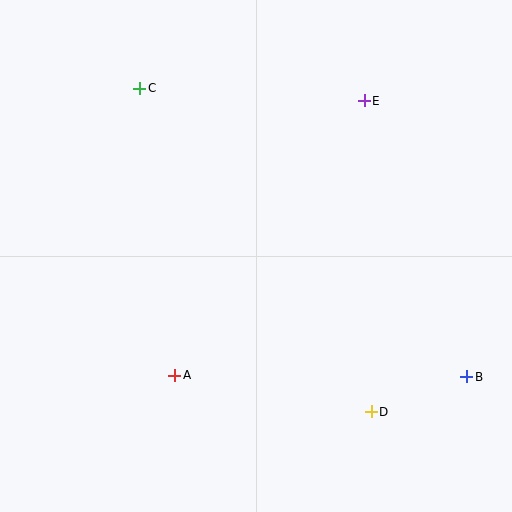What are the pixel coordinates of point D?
Point D is at (371, 412).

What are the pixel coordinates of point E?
Point E is at (364, 101).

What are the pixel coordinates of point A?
Point A is at (175, 375).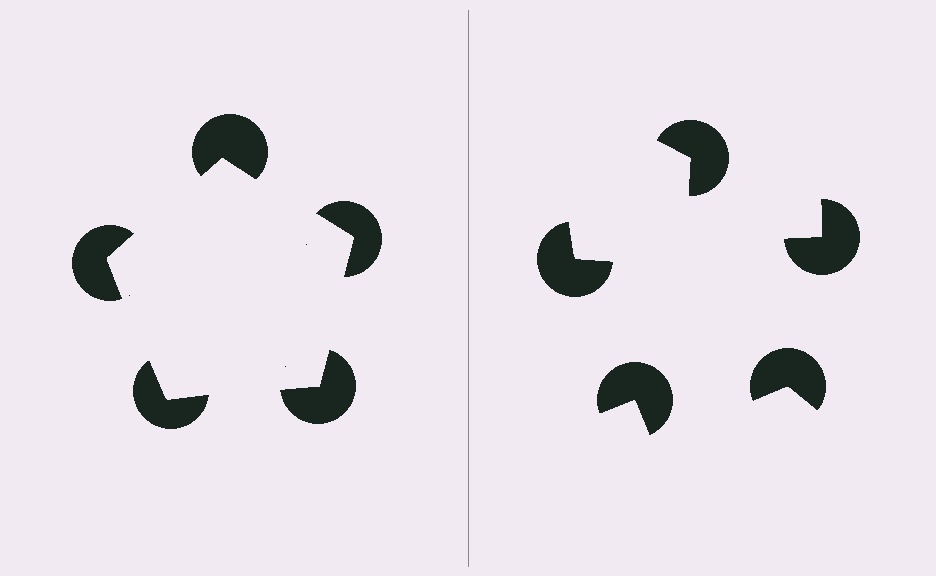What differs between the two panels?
The pac-man discs are positioned identically on both sides; only the wedge orientations differ. On the left they align to a pentagon; on the right they are misaligned.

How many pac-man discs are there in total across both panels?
10 — 5 on each side.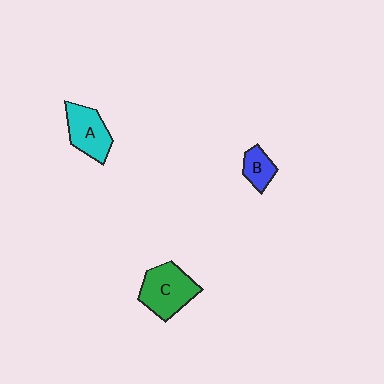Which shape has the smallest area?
Shape B (blue).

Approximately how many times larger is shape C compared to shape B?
Approximately 2.2 times.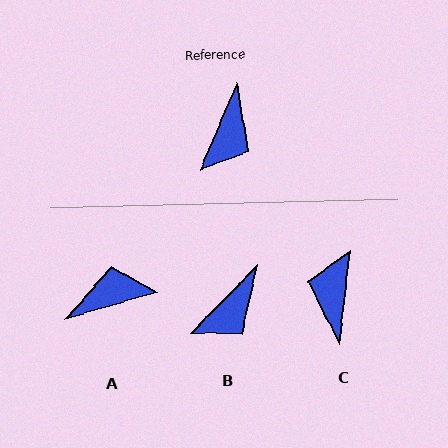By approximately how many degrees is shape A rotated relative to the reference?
Approximately 129 degrees counter-clockwise.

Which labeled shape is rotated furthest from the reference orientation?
C, about 163 degrees away.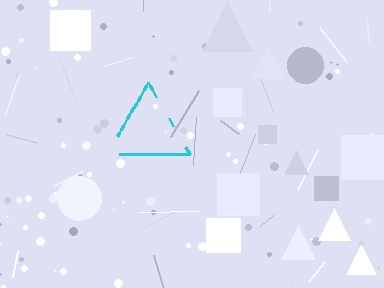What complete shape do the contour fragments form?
The contour fragments form a triangle.